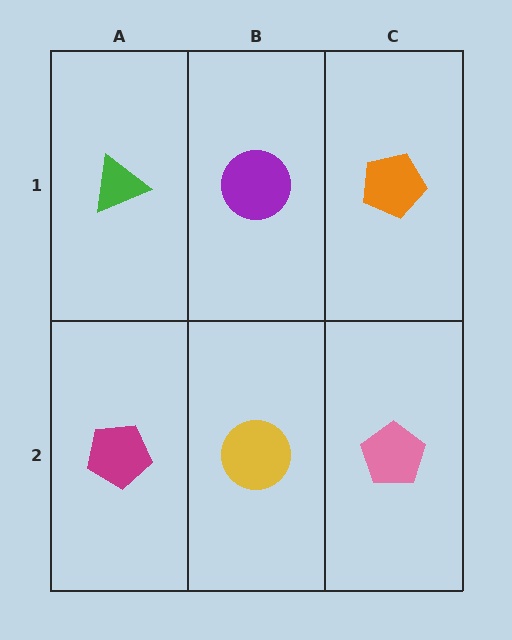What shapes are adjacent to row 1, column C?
A pink pentagon (row 2, column C), a purple circle (row 1, column B).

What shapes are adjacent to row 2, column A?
A green triangle (row 1, column A), a yellow circle (row 2, column B).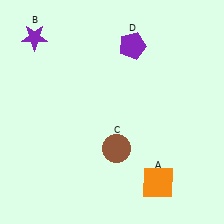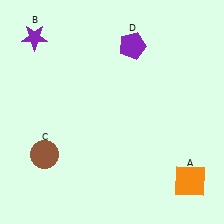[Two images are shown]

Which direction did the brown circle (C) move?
The brown circle (C) moved left.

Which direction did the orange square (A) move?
The orange square (A) moved right.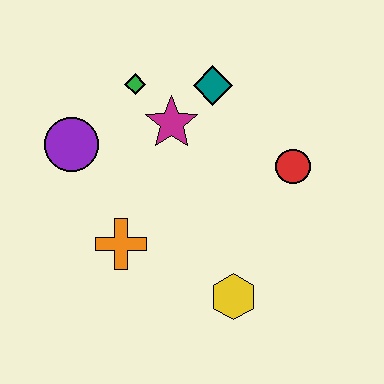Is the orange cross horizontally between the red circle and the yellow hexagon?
No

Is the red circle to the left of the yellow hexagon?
No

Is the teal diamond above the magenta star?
Yes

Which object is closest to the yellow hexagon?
The orange cross is closest to the yellow hexagon.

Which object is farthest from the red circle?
The purple circle is farthest from the red circle.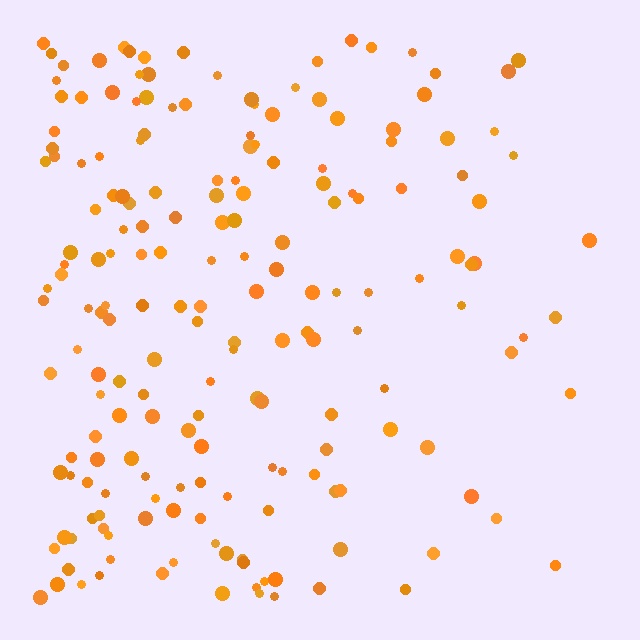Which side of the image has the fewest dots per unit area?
The right.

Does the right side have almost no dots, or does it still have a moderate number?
Still a moderate number, just noticeably fewer than the left.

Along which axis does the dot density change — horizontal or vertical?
Horizontal.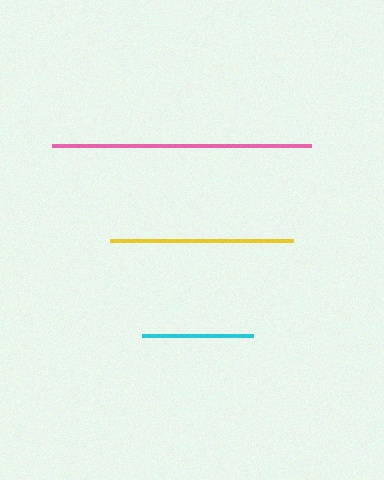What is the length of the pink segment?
The pink segment is approximately 260 pixels long.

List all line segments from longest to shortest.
From longest to shortest: pink, yellow, cyan.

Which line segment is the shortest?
The cyan line is the shortest at approximately 111 pixels.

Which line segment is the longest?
The pink line is the longest at approximately 260 pixels.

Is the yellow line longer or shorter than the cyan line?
The yellow line is longer than the cyan line.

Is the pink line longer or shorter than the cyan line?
The pink line is longer than the cyan line.